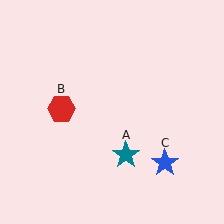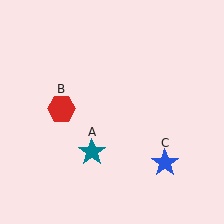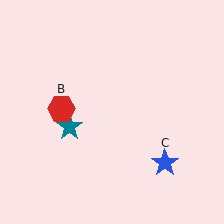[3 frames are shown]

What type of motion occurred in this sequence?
The teal star (object A) rotated clockwise around the center of the scene.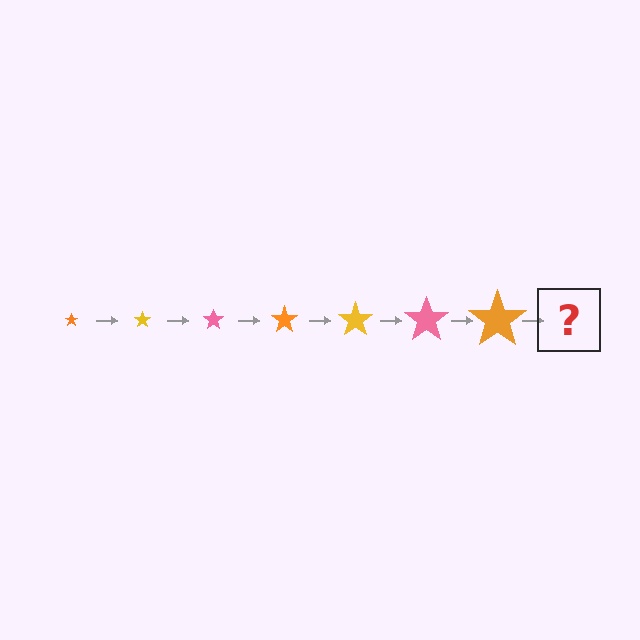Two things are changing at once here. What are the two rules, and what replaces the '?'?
The two rules are that the star grows larger each step and the color cycles through orange, yellow, and pink. The '?' should be a yellow star, larger than the previous one.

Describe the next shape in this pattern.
It should be a yellow star, larger than the previous one.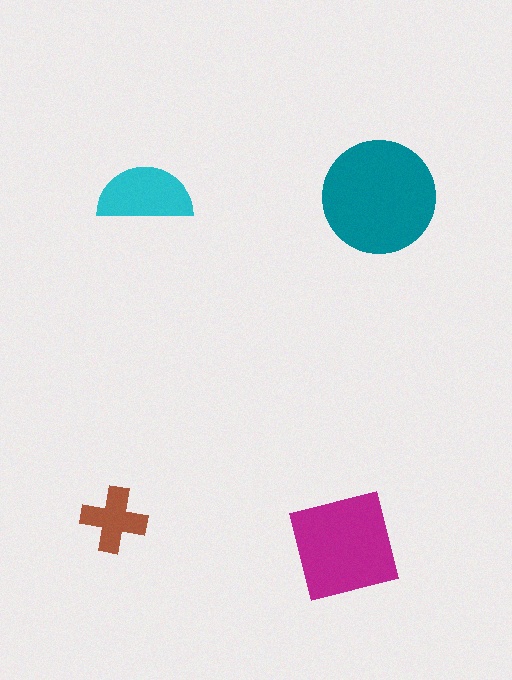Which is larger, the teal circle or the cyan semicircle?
The teal circle.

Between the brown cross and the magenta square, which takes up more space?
The magenta square.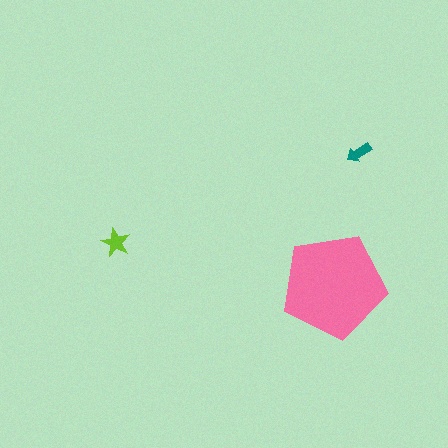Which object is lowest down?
The pink pentagon is bottommost.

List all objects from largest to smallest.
The pink pentagon, the lime star, the teal arrow.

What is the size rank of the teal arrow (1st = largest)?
3rd.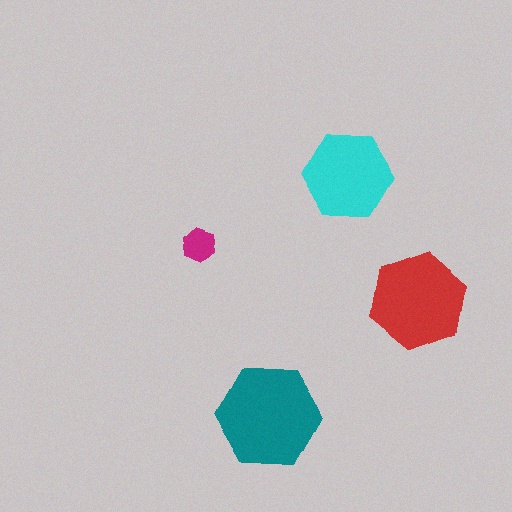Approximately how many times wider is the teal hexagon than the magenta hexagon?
About 3 times wider.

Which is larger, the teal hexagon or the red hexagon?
The teal one.